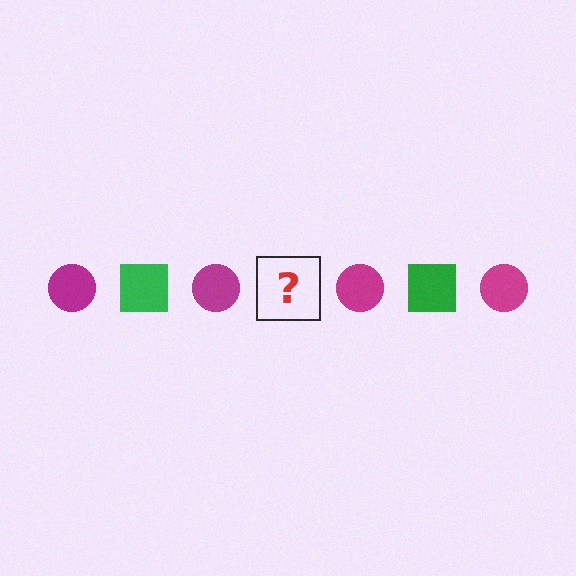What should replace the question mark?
The question mark should be replaced with a green square.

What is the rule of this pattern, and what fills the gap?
The rule is that the pattern alternates between magenta circle and green square. The gap should be filled with a green square.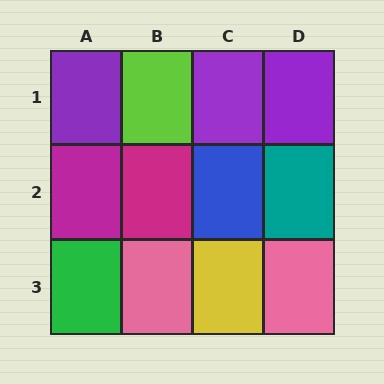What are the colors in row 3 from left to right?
Green, pink, yellow, pink.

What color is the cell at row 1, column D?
Purple.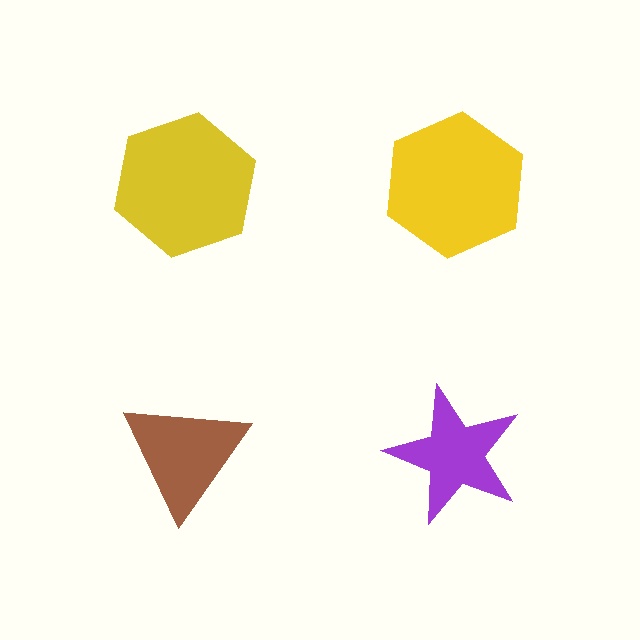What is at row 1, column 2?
A yellow hexagon.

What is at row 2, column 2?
A purple star.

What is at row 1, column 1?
A yellow hexagon.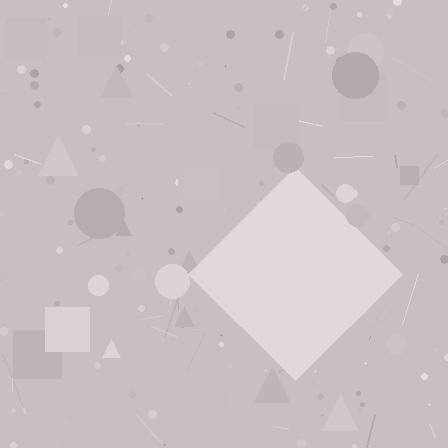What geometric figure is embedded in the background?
A diamond is embedded in the background.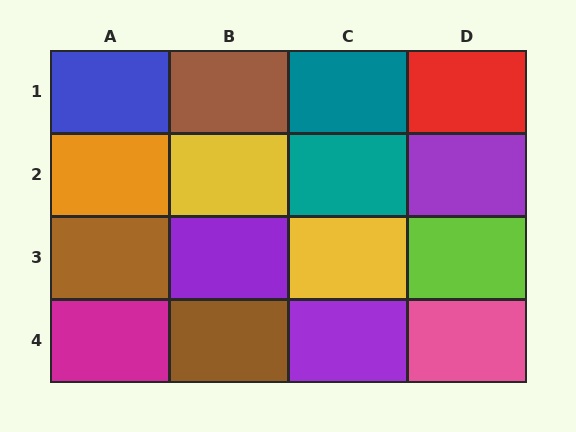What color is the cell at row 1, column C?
Teal.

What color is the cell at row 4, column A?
Magenta.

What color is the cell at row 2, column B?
Yellow.